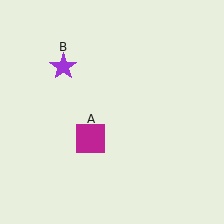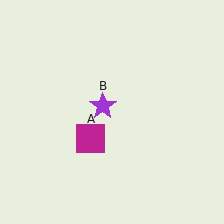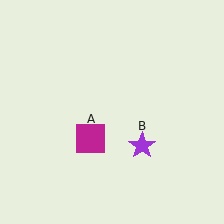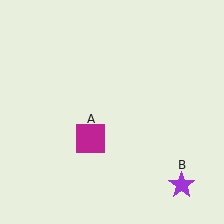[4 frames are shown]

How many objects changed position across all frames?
1 object changed position: purple star (object B).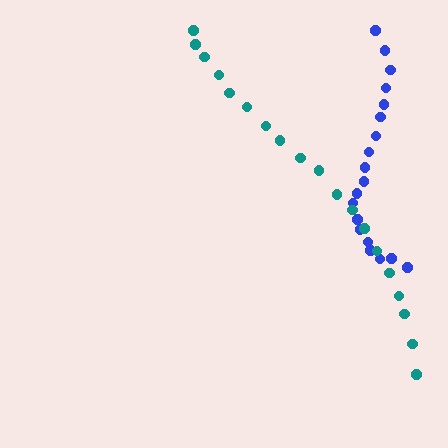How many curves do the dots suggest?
There are 2 distinct paths.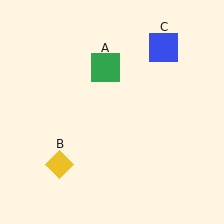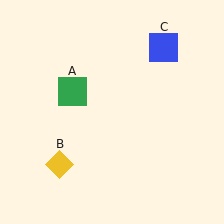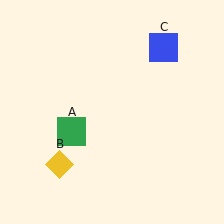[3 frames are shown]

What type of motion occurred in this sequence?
The green square (object A) rotated counterclockwise around the center of the scene.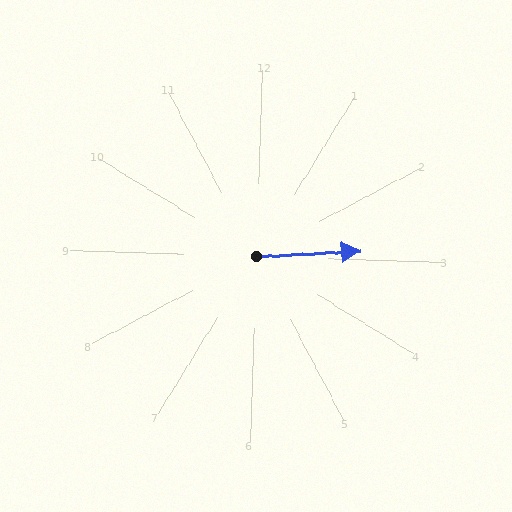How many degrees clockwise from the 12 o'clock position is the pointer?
Approximately 85 degrees.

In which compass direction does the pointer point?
East.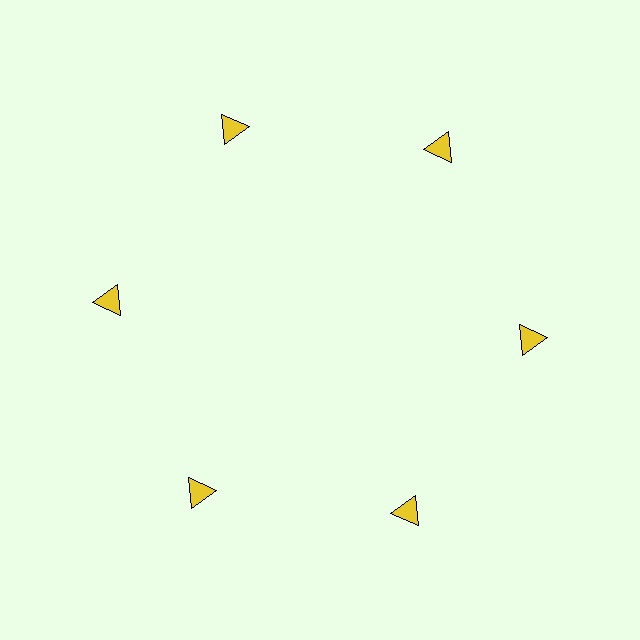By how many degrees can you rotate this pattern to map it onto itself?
The pattern maps onto itself every 60 degrees of rotation.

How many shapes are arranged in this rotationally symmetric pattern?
There are 6 shapes, arranged in 6 groups of 1.